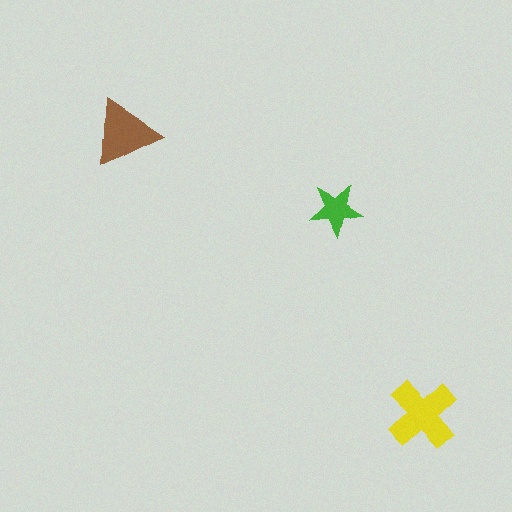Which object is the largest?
The yellow cross.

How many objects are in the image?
There are 3 objects in the image.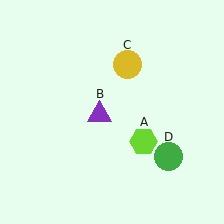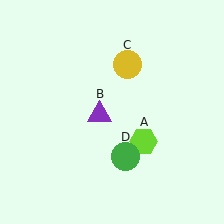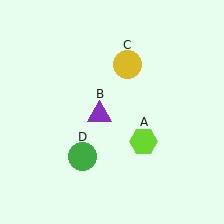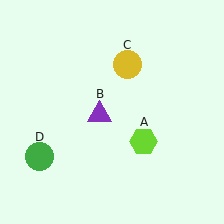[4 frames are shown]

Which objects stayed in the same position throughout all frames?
Lime hexagon (object A) and purple triangle (object B) and yellow circle (object C) remained stationary.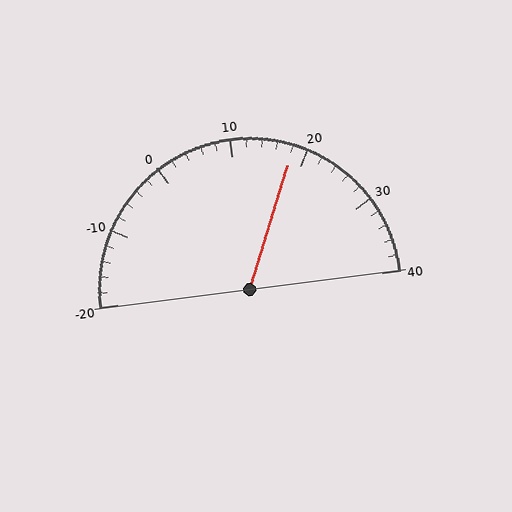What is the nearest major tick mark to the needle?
The nearest major tick mark is 20.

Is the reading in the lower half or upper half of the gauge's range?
The reading is in the upper half of the range (-20 to 40).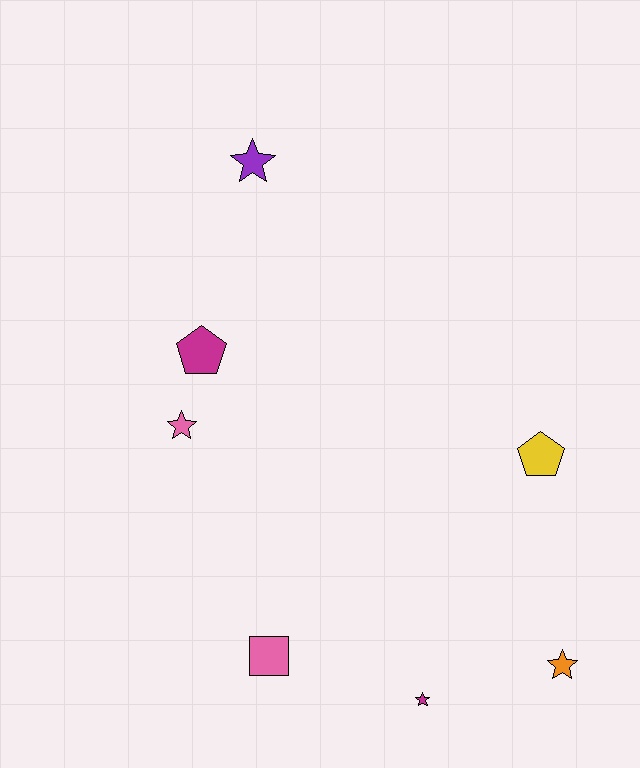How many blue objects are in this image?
There are no blue objects.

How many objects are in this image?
There are 7 objects.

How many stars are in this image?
There are 4 stars.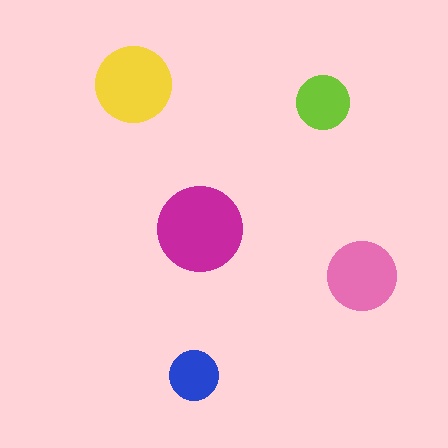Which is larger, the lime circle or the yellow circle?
The yellow one.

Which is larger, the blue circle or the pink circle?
The pink one.